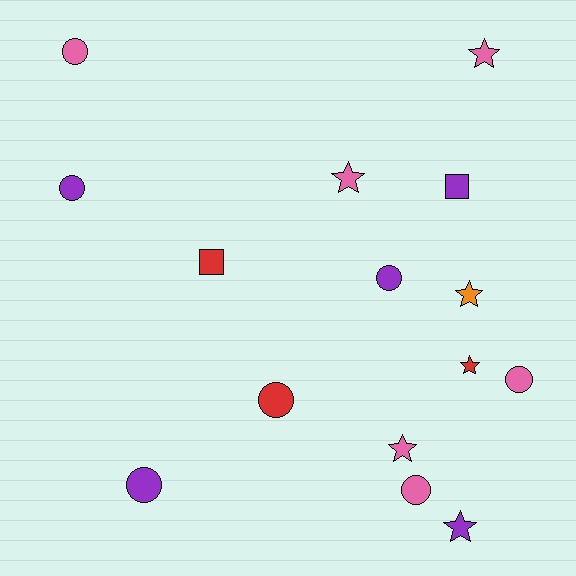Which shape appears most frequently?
Circle, with 7 objects.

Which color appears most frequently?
Pink, with 6 objects.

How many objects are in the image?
There are 15 objects.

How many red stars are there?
There is 1 red star.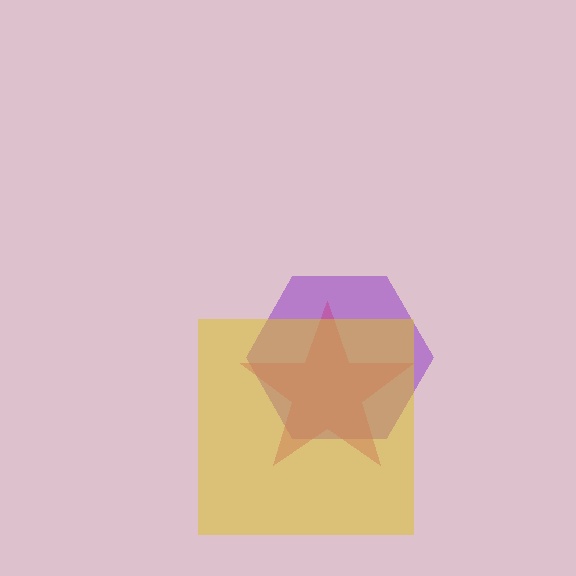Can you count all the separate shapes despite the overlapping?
Yes, there are 3 separate shapes.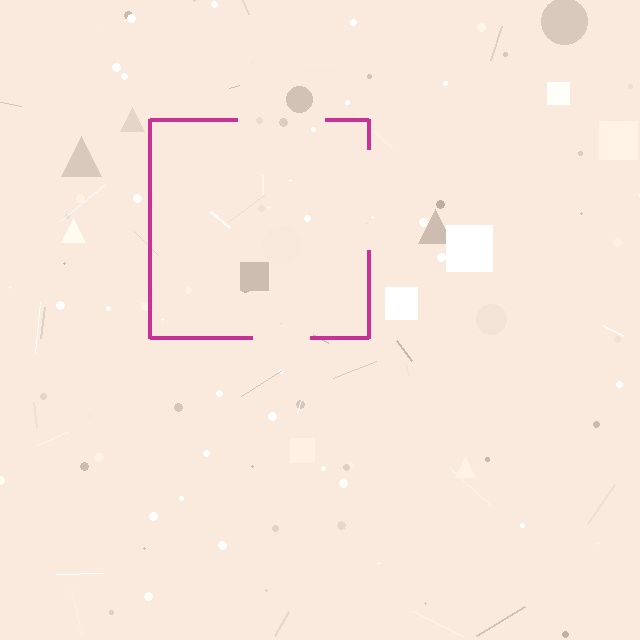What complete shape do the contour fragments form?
The contour fragments form a square.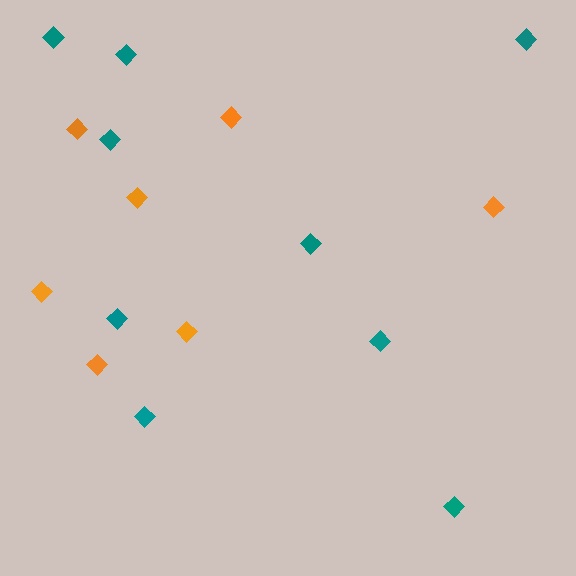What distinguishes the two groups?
There are 2 groups: one group of teal diamonds (9) and one group of orange diamonds (7).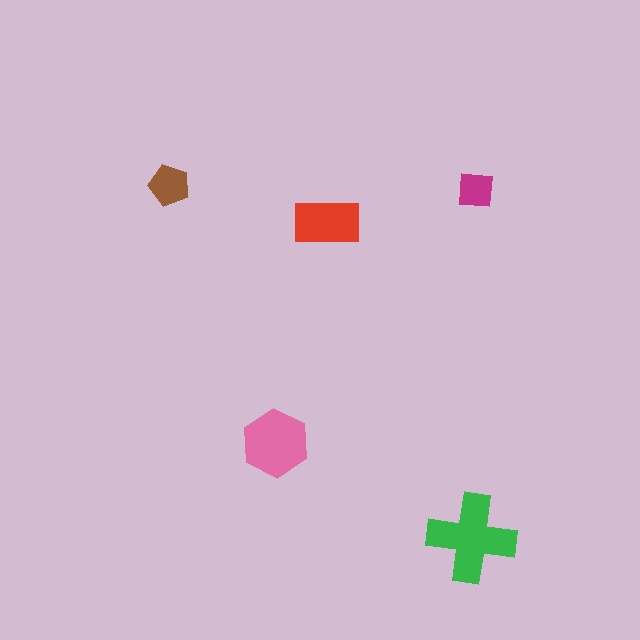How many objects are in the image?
There are 5 objects in the image.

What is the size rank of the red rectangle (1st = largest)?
3rd.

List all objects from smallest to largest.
The magenta square, the brown pentagon, the red rectangle, the pink hexagon, the green cross.